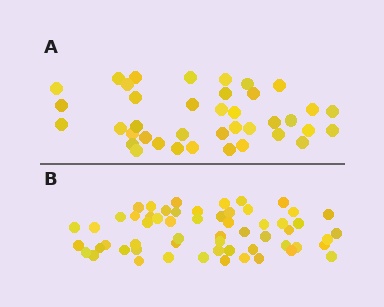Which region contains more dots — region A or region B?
Region B (the bottom region) has more dots.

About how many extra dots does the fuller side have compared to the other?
Region B has approximately 20 more dots than region A.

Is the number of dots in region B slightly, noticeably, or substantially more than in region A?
Region B has substantially more. The ratio is roughly 1.5 to 1.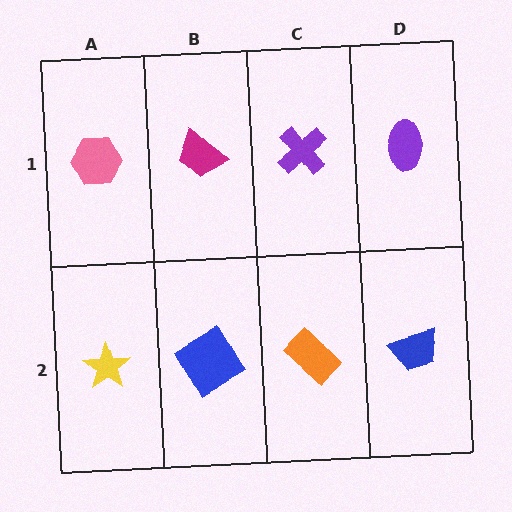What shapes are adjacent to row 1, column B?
A blue square (row 2, column B), a pink hexagon (row 1, column A), a purple cross (row 1, column C).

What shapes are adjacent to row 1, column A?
A yellow star (row 2, column A), a magenta trapezoid (row 1, column B).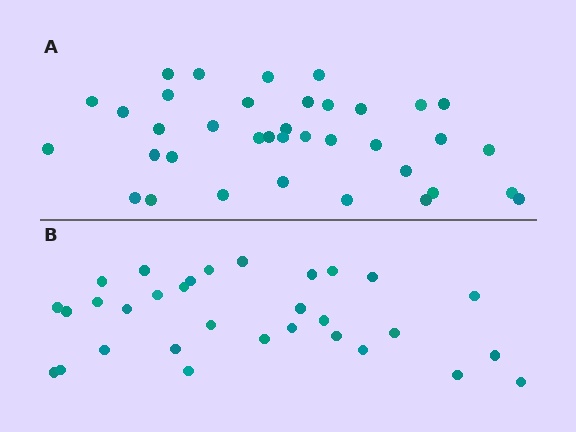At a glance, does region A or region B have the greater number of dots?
Region A (the top region) has more dots.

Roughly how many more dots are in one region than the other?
Region A has about 6 more dots than region B.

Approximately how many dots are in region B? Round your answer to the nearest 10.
About 30 dots. (The exact count is 31, which rounds to 30.)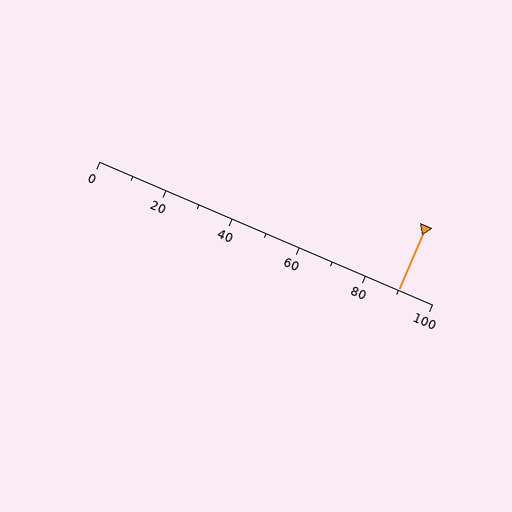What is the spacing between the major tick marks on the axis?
The major ticks are spaced 20 apart.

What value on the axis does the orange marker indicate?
The marker indicates approximately 90.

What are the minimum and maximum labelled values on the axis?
The axis runs from 0 to 100.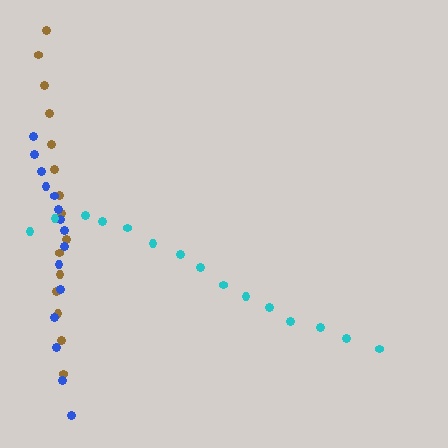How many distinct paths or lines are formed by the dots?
There are 3 distinct paths.